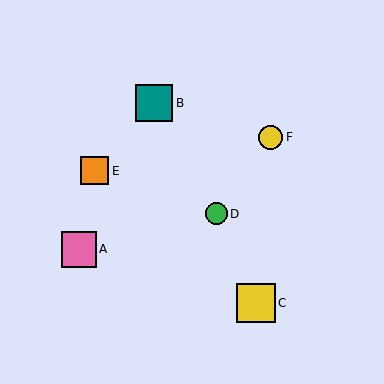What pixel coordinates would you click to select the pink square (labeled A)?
Click at (79, 249) to select the pink square A.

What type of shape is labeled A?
Shape A is a pink square.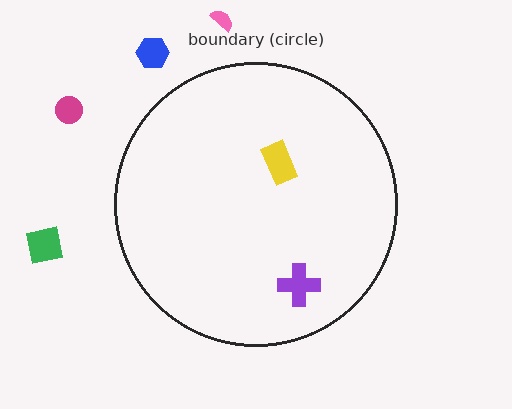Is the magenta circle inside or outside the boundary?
Outside.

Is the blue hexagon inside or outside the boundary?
Outside.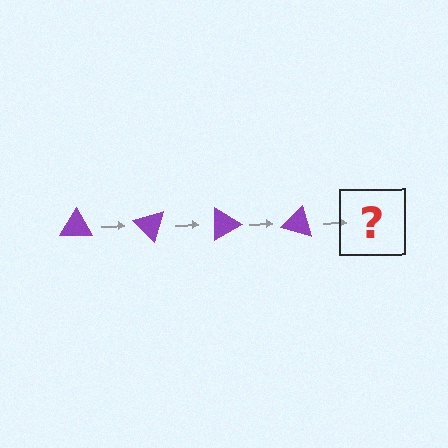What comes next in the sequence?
The next element should be a purple triangle rotated 180 degrees.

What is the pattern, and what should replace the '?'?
The pattern is that the triangle rotates 45 degrees each step. The '?' should be a purple triangle rotated 180 degrees.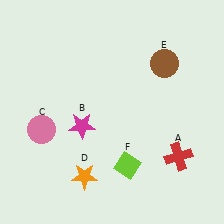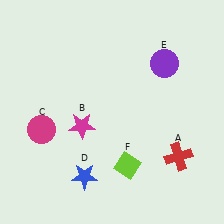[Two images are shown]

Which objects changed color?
C changed from pink to magenta. D changed from orange to blue. E changed from brown to purple.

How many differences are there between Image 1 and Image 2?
There are 3 differences between the two images.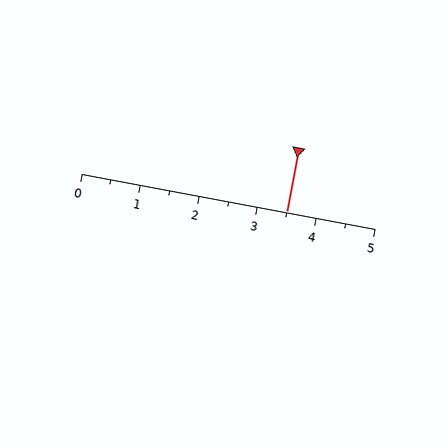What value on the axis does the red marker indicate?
The marker indicates approximately 3.5.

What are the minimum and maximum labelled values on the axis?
The axis runs from 0 to 5.